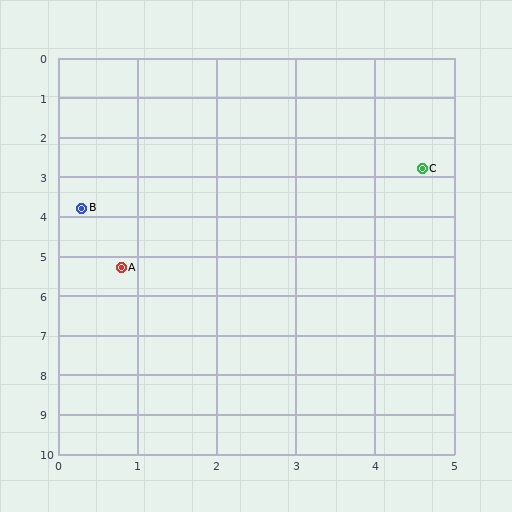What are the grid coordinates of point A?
Point A is at approximately (0.8, 5.3).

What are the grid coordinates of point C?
Point C is at approximately (4.6, 2.8).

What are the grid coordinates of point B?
Point B is at approximately (0.3, 3.8).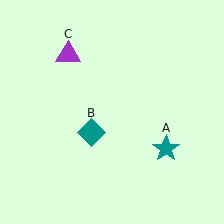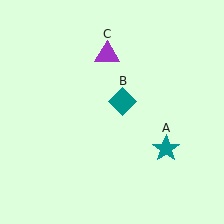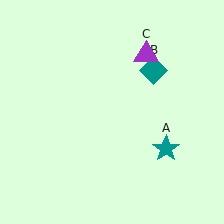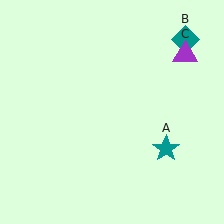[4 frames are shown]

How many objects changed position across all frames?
2 objects changed position: teal diamond (object B), purple triangle (object C).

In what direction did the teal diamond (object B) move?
The teal diamond (object B) moved up and to the right.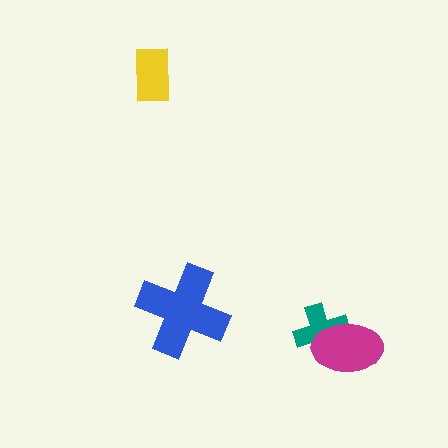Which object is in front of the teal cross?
The magenta ellipse is in front of the teal cross.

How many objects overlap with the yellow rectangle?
0 objects overlap with the yellow rectangle.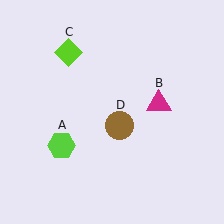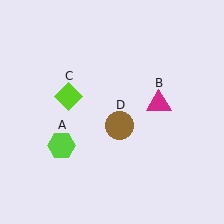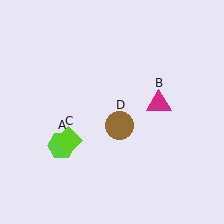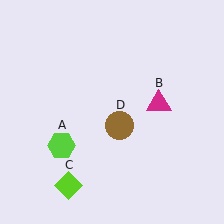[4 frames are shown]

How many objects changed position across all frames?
1 object changed position: lime diamond (object C).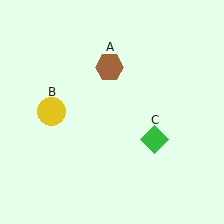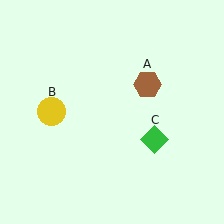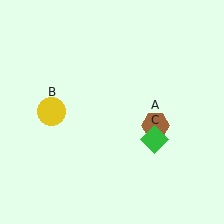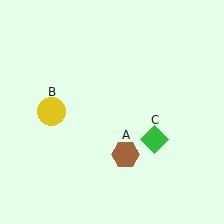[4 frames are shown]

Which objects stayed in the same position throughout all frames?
Yellow circle (object B) and green diamond (object C) remained stationary.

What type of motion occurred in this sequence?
The brown hexagon (object A) rotated clockwise around the center of the scene.